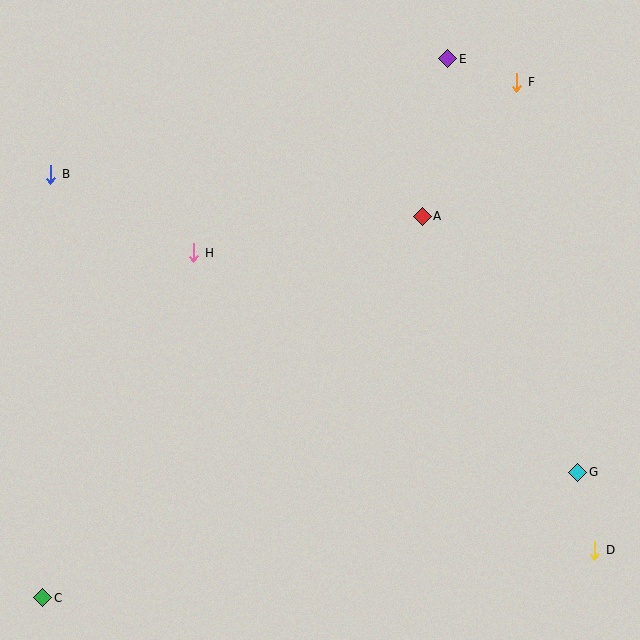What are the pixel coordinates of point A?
Point A is at (422, 216).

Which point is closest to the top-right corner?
Point F is closest to the top-right corner.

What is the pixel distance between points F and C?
The distance between F and C is 700 pixels.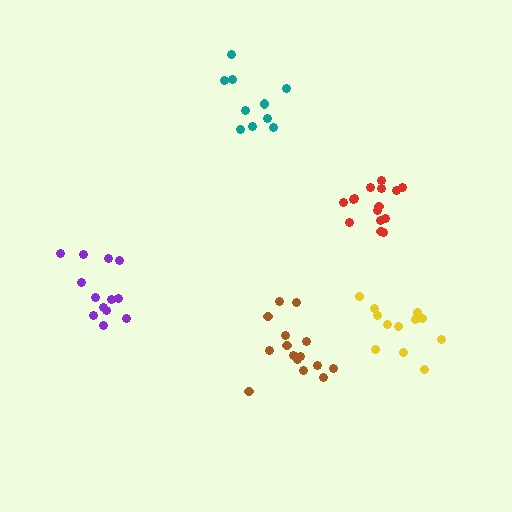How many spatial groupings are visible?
There are 5 spatial groupings.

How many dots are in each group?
Group 1: 13 dots, Group 2: 10 dots, Group 3: 15 dots, Group 4: 15 dots, Group 5: 13 dots (66 total).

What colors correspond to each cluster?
The clusters are colored: purple, teal, red, brown, yellow.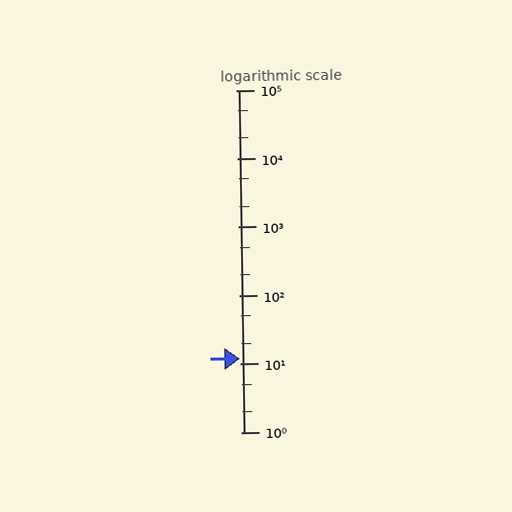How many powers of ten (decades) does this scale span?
The scale spans 5 decades, from 1 to 100000.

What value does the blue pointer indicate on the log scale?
The pointer indicates approximately 12.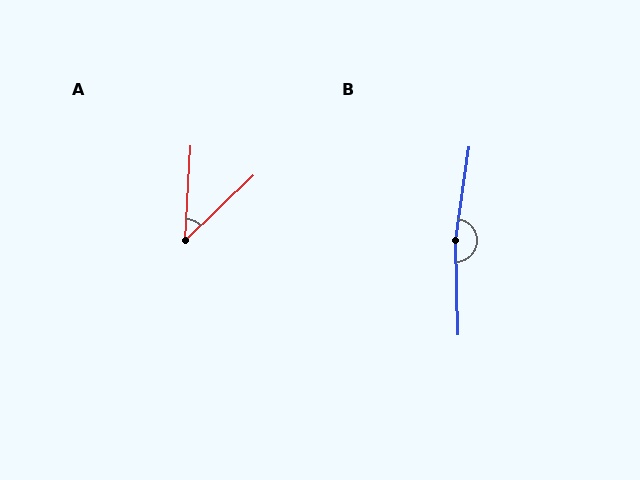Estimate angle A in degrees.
Approximately 43 degrees.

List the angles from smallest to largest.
A (43°), B (170°).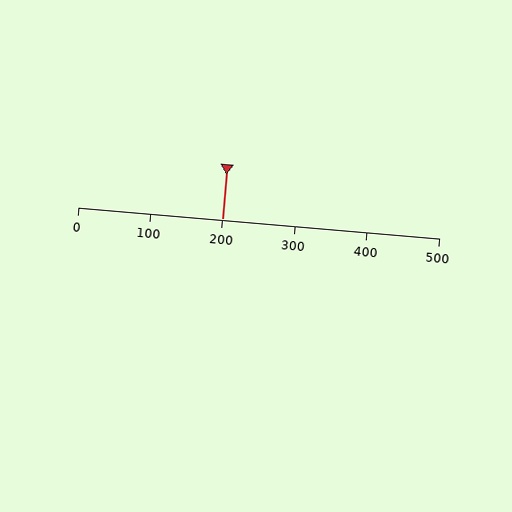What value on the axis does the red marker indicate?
The marker indicates approximately 200.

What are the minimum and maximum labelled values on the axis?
The axis runs from 0 to 500.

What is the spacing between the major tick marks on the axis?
The major ticks are spaced 100 apart.